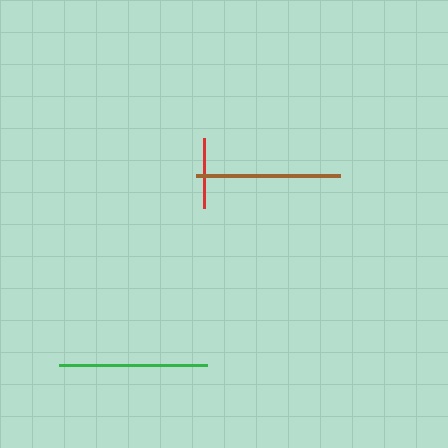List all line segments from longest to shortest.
From longest to shortest: green, brown, red.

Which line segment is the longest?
The green line is the longest at approximately 148 pixels.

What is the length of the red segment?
The red segment is approximately 71 pixels long.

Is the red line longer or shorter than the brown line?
The brown line is longer than the red line.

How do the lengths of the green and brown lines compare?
The green and brown lines are approximately the same length.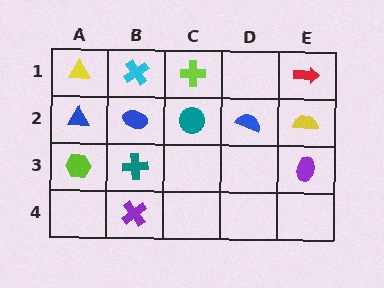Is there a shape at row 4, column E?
No, that cell is empty.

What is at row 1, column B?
A cyan cross.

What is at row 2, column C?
A teal circle.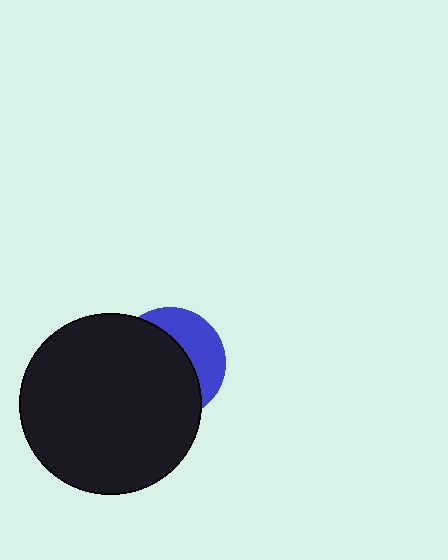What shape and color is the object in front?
The object in front is a black circle.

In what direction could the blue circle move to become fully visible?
The blue circle could move right. That would shift it out from behind the black circle entirely.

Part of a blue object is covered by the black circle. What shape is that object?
It is a circle.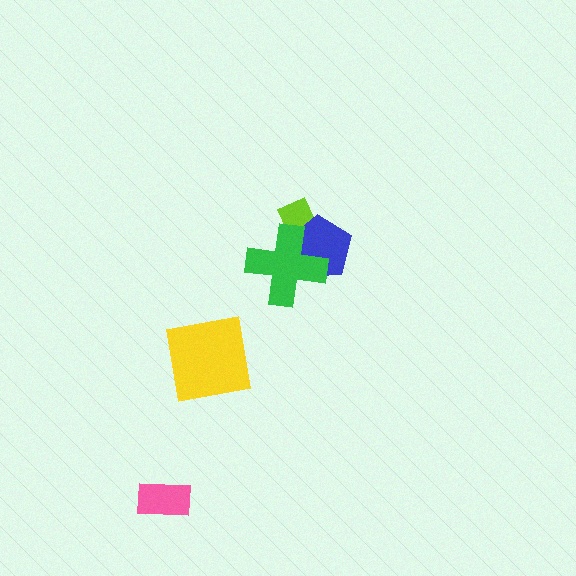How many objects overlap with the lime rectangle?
2 objects overlap with the lime rectangle.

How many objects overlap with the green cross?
2 objects overlap with the green cross.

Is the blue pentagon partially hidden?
Yes, it is partially covered by another shape.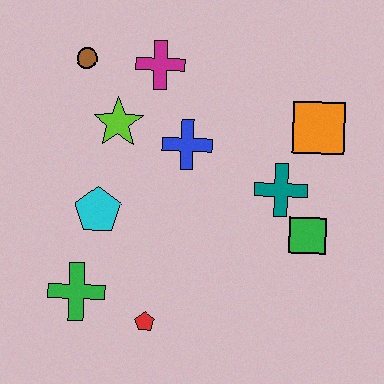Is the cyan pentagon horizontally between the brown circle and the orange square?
Yes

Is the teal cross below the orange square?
Yes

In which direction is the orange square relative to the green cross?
The orange square is to the right of the green cross.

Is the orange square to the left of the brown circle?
No